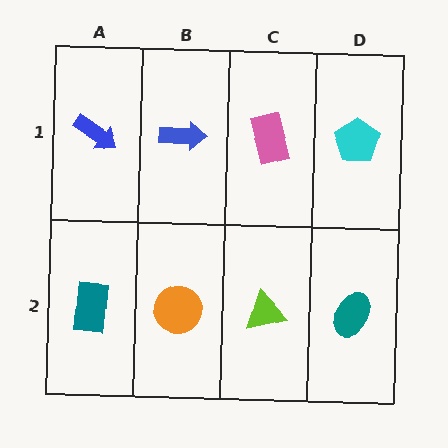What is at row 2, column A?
A teal rectangle.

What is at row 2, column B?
An orange circle.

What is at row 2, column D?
A teal ellipse.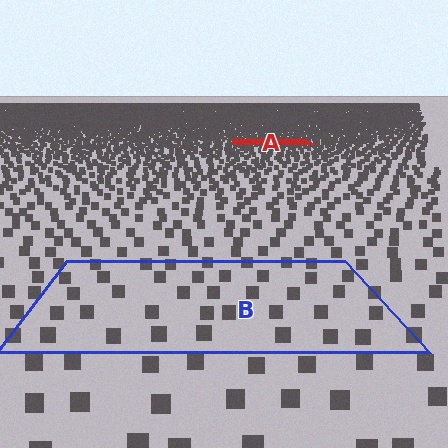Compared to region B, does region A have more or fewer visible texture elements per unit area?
Region A has more texture elements per unit area — they are packed more densely because it is farther away.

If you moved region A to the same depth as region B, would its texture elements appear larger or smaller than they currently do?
They would appear larger. At a closer depth, the same texture elements are projected at a bigger on-screen size.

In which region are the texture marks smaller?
The texture marks are smaller in region A, because it is farther away.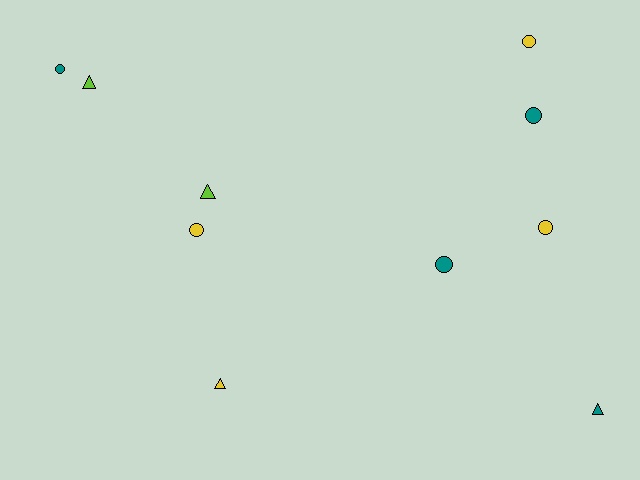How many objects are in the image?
There are 10 objects.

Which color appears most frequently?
Yellow, with 4 objects.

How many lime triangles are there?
There are 2 lime triangles.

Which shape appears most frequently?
Circle, with 6 objects.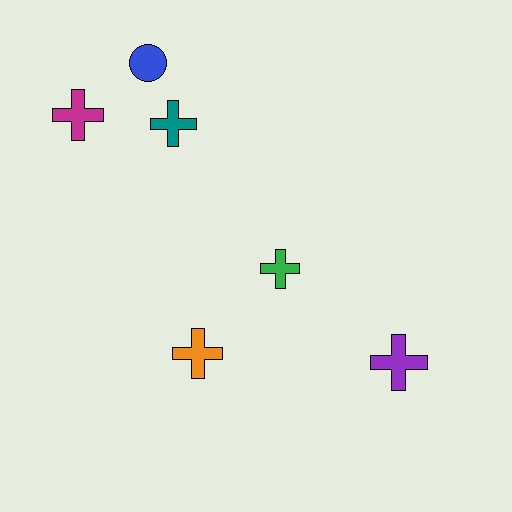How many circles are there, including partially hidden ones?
There is 1 circle.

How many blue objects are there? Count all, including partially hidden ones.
There is 1 blue object.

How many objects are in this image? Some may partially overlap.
There are 6 objects.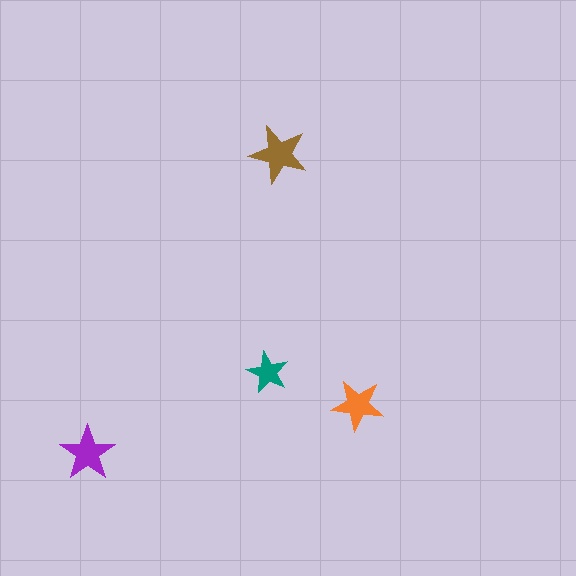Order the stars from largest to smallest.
the brown one, the purple one, the orange one, the teal one.